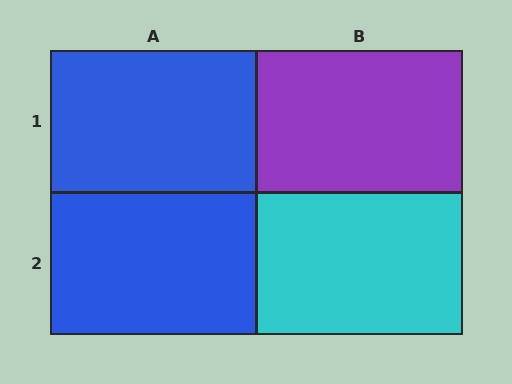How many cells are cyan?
1 cell is cyan.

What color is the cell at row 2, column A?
Blue.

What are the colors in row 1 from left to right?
Blue, purple.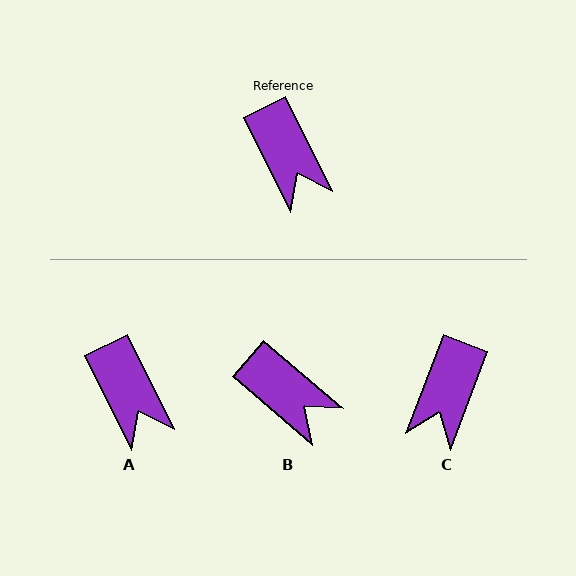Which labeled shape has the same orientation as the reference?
A.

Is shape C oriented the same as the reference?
No, it is off by about 47 degrees.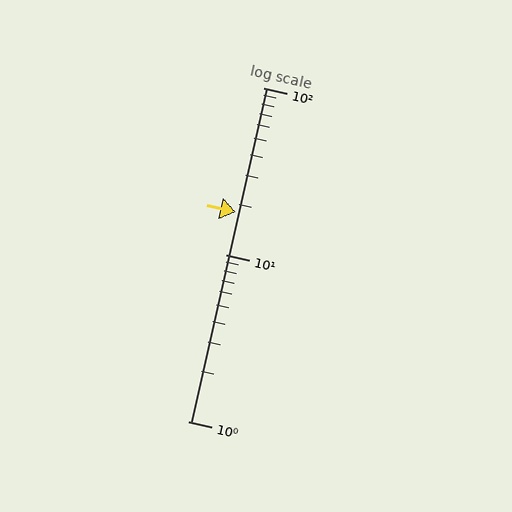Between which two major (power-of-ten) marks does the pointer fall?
The pointer is between 10 and 100.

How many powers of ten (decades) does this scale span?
The scale spans 2 decades, from 1 to 100.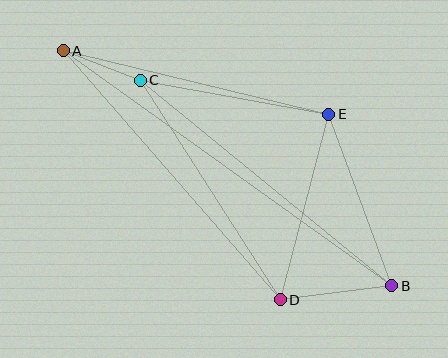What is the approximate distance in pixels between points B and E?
The distance between B and E is approximately 183 pixels.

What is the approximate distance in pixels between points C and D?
The distance between C and D is approximately 260 pixels.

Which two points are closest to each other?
Points A and C are closest to each other.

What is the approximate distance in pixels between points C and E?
The distance between C and E is approximately 191 pixels.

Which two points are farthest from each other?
Points A and B are farthest from each other.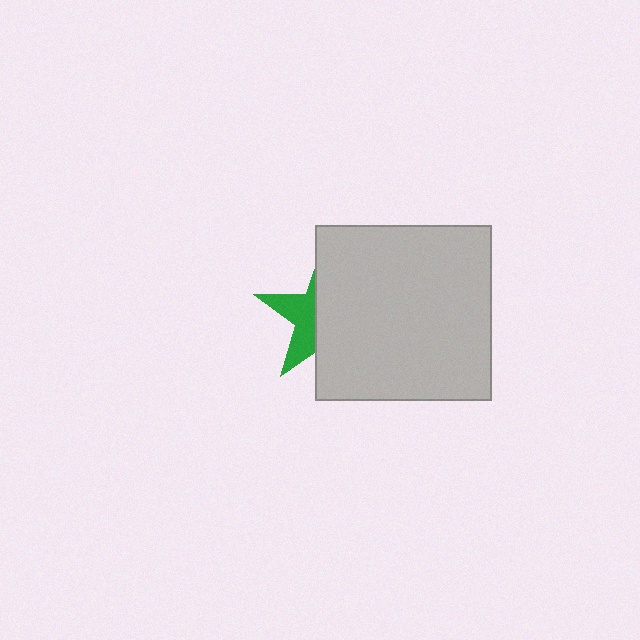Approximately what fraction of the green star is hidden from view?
Roughly 62% of the green star is hidden behind the light gray square.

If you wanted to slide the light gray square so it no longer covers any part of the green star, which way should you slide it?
Slide it right — that is the most direct way to separate the two shapes.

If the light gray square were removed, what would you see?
You would see the complete green star.